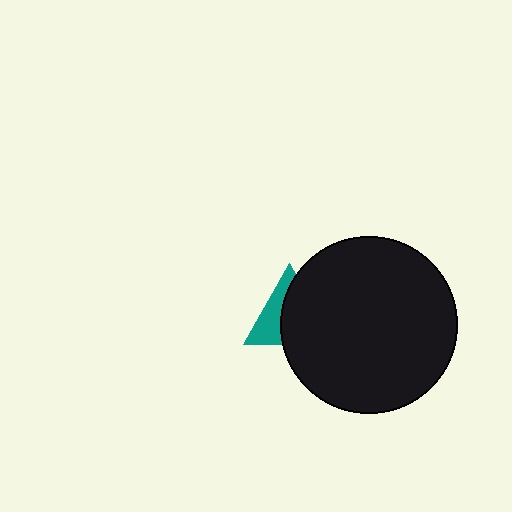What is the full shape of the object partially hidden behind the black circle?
The partially hidden object is a teal triangle.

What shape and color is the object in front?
The object in front is a black circle.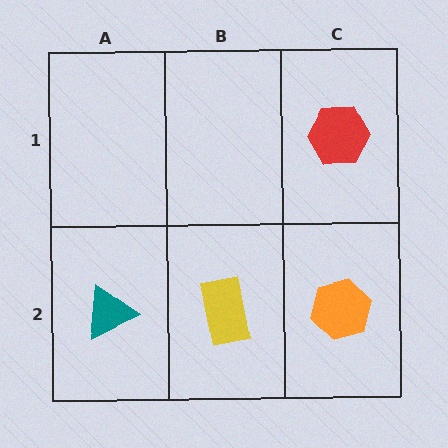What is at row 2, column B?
A yellow rectangle.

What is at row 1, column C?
A red hexagon.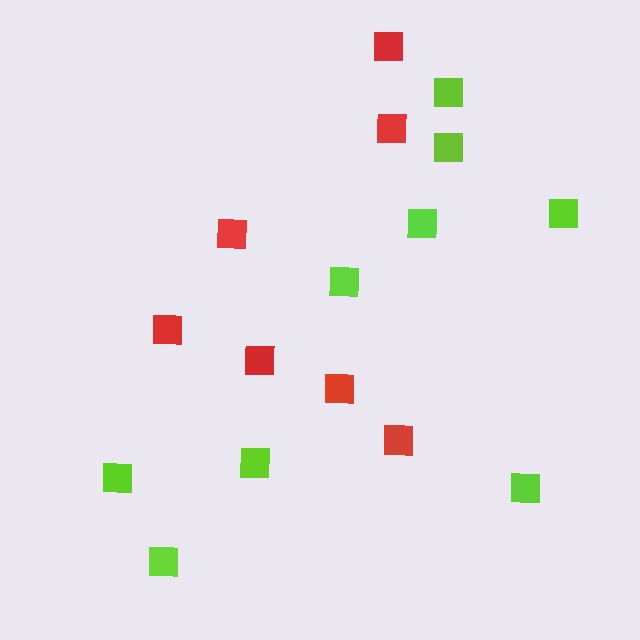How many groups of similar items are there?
There are 2 groups: one group of red squares (7) and one group of lime squares (9).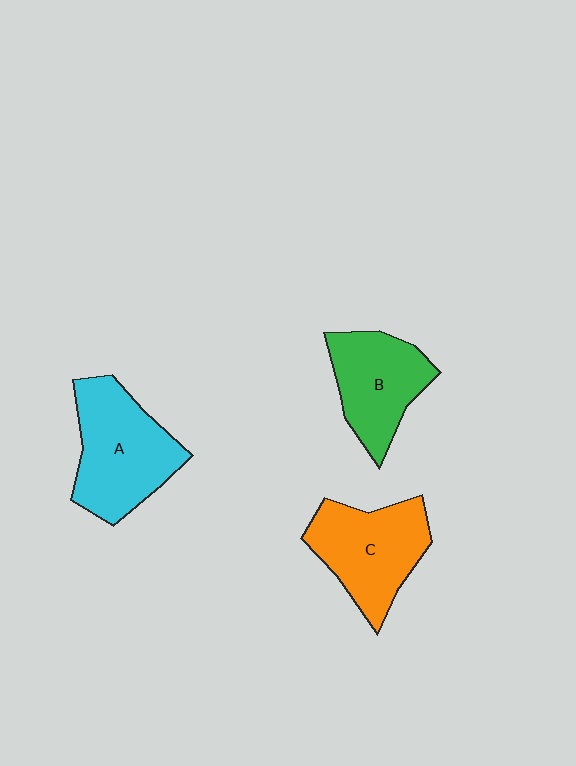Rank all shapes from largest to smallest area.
From largest to smallest: A (cyan), C (orange), B (green).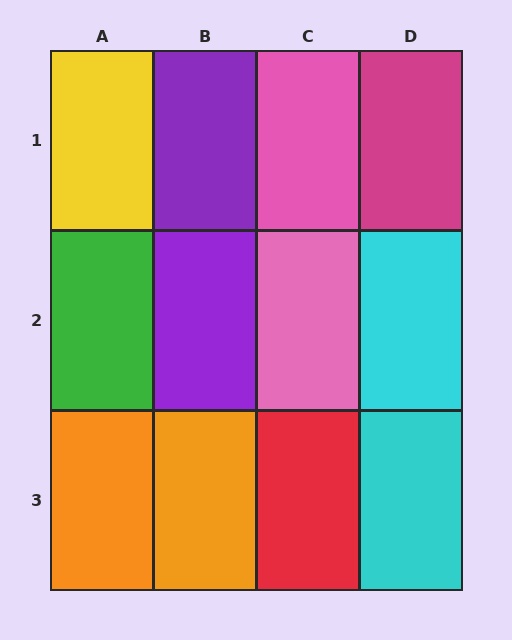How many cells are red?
1 cell is red.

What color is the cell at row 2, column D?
Cyan.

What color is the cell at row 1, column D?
Magenta.